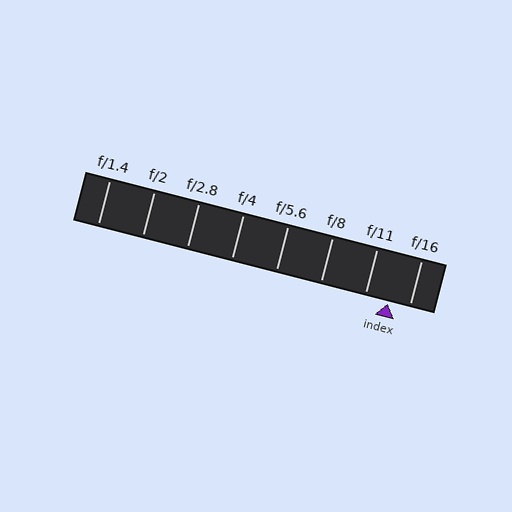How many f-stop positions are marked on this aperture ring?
There are 8 f-stop positions marked.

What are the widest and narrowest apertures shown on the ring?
The widest aperture shown is f/1.4 and the narrowest is f/16.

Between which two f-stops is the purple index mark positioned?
The index mark is between f/11 and f/16.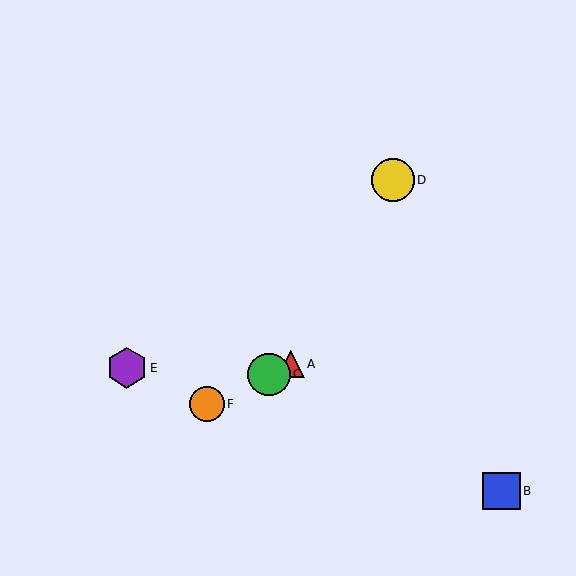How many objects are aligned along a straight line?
3 objects (A, C, F) are aligned along a straight line.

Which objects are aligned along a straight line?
Objects A, C, F are aligned along a straight line.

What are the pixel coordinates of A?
Object A is at (291, 364).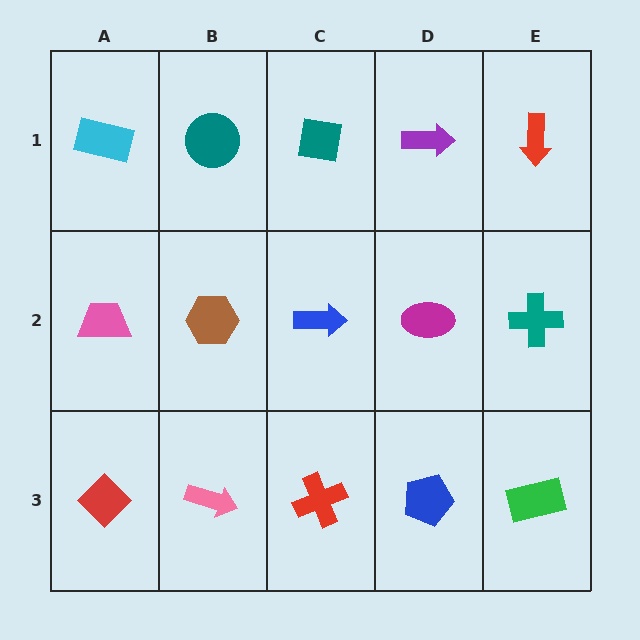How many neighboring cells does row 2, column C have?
4.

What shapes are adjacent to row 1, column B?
A brown hexagon (row 2, column B), a cyan rectangle (row 1, column A), a teal square (row 1, column C).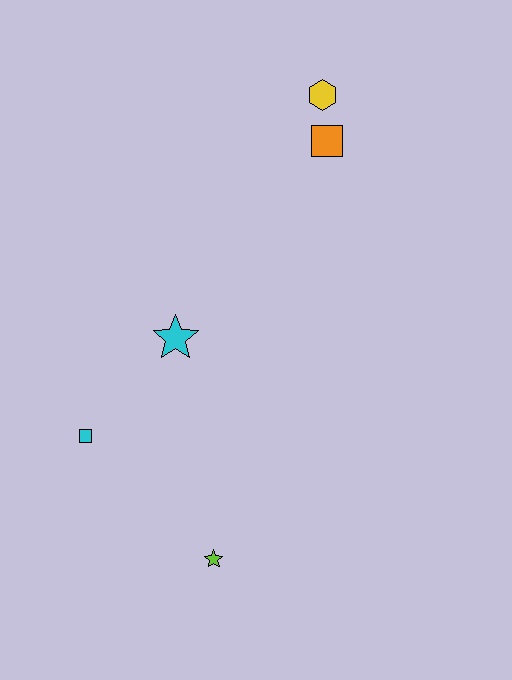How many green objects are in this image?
There are no green objects.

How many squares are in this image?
There are 2 squares.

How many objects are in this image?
There are 5 objects.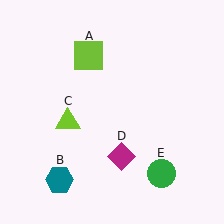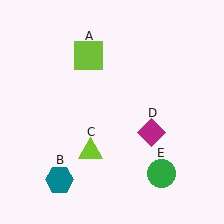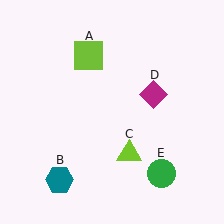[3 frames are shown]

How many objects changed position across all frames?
2 objects changed position: lime triangle (object C), magenta diamond (object D).